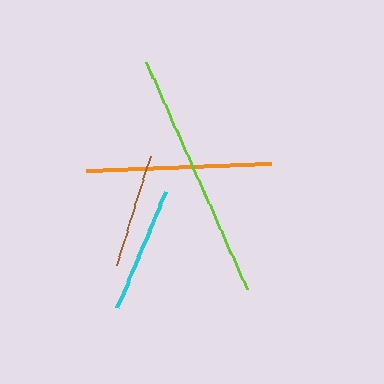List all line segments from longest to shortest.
From longest to shortest: lime, orange, cyan, brown.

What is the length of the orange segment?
The orange segment is approximately 185 pixels long.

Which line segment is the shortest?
The brown line is the shortest at approximately 114 pixels.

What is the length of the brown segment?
The brown segment is approximately 114 pixels long.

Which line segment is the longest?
The lime line is the longest at approximately 248 pixels.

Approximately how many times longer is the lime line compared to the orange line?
The lime line is approximately 1.3 times the length of the orange line.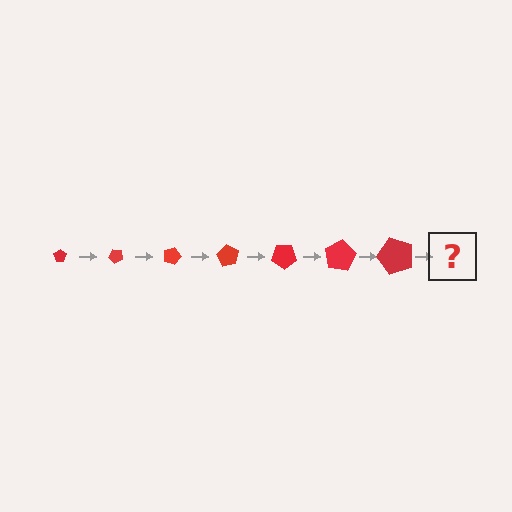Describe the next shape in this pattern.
It should be a pentagon, larger than the previous one and rotated 315 degrees from the start.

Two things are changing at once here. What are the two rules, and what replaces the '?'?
The two rules are that the pentagon grows larger each step and it rotates 45 degrees each step. The '?' should be a pentagon, larger than the previous one and rotated 315 degrees from the start.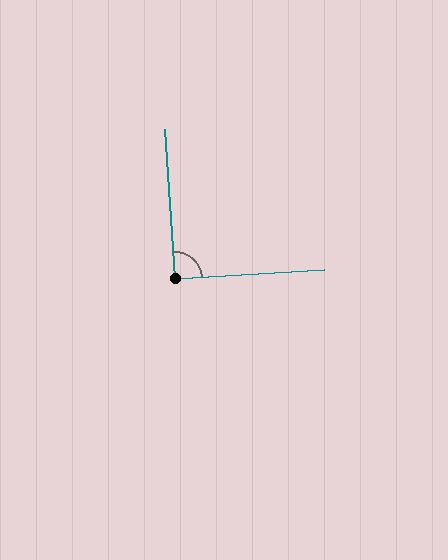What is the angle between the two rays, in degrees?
Approximately 90 degrees.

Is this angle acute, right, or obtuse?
It is approximately a right angle.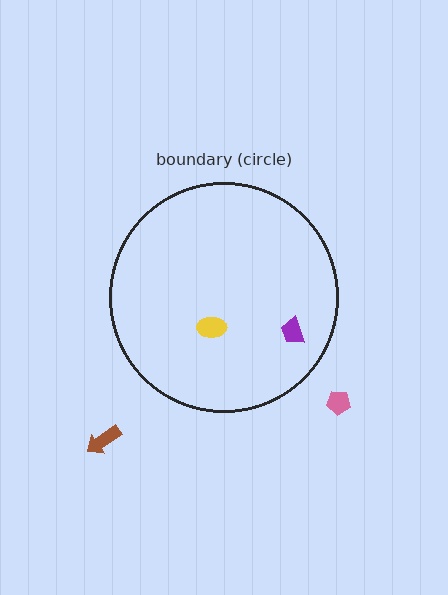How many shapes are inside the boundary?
2 inside, 2 outside.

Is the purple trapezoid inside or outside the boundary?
Inside.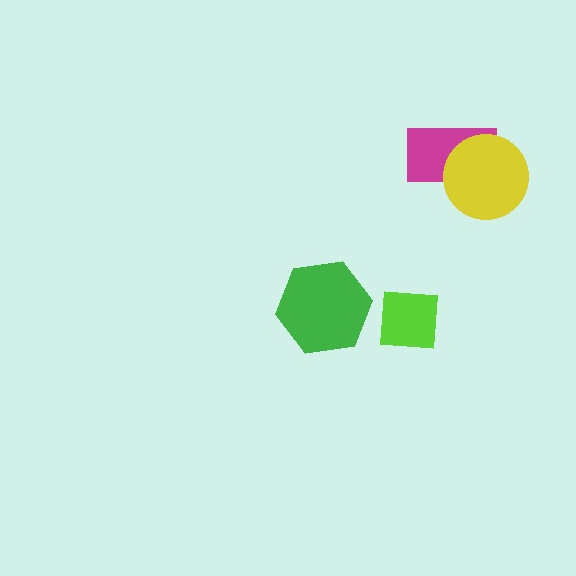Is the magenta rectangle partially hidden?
Yes, it is partially covered by another shape.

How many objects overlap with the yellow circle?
1 object overlaps with the yellow circle.